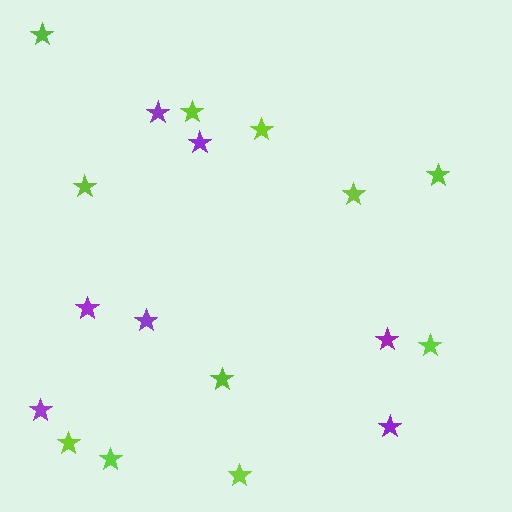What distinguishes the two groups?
There are 2 groups: one group of lime stars (11) and one group of purple stars (7).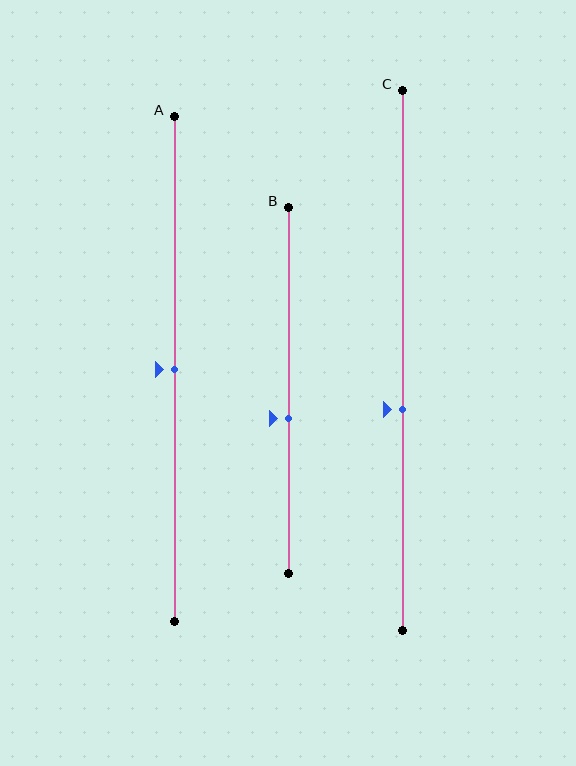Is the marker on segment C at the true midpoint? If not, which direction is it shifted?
No, the marker on segment C is shifted downward by about 9% of the segment length.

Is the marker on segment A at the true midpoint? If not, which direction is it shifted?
Yes, the marker on segment A is at the true midpoint.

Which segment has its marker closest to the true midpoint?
Segment A has its marker closest to the true midpoint.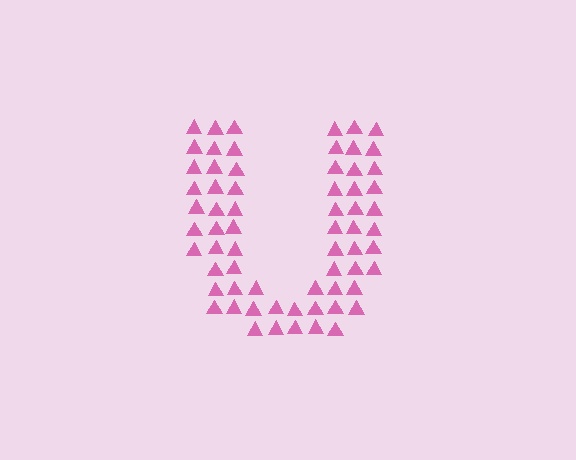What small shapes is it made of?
It is made of small triangles.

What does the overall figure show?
The overall figure shows the letter U.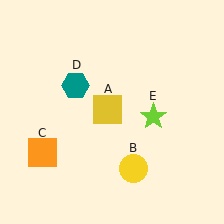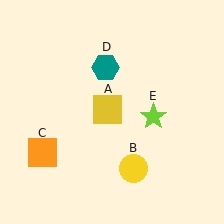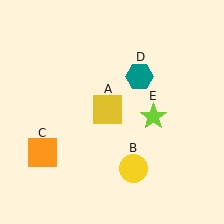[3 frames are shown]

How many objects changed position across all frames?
1 object changed position: teal hexagon (object D).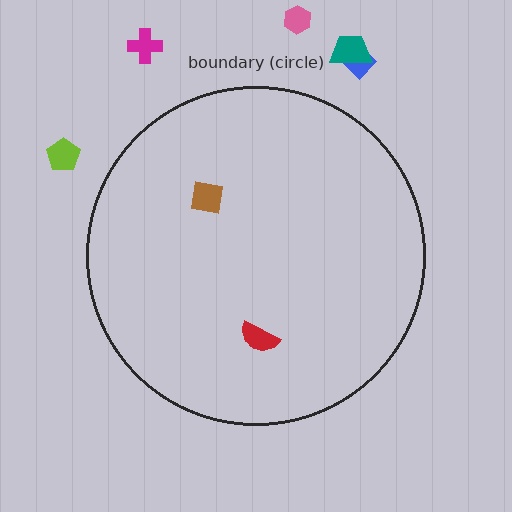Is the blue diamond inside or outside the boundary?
Outside.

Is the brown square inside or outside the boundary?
Inside.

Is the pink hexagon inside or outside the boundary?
Outside.